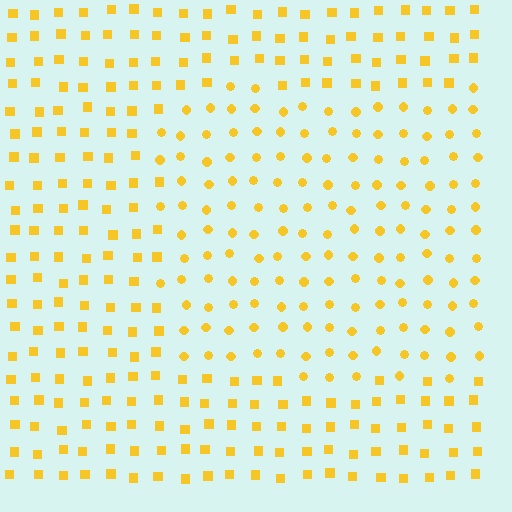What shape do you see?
I see a rectangle.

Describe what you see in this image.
The image is filled with small yellow elements arranged in a uniform grid. A rectangle-shaped region contains circles, while the surrounding area contains squares. The boundary is defined purely by the change in element shape.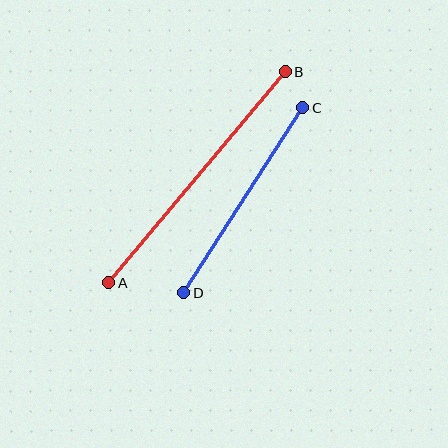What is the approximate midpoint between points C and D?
The midpoint is at approximately (243, 200) pixels.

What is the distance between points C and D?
The distance is approximately 220 pixels.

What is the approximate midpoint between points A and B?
The midpoint is at approximately (197, 177) pixels.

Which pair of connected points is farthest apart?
Points A and B are farthest apart.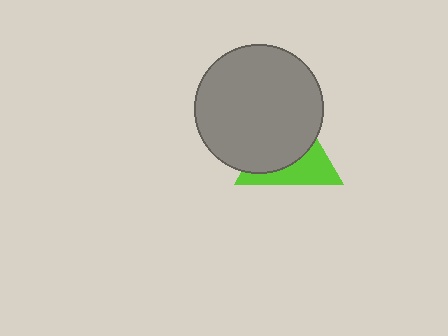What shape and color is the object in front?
The object in front is a gray circle.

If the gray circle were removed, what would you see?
You would see the complete lime triangle.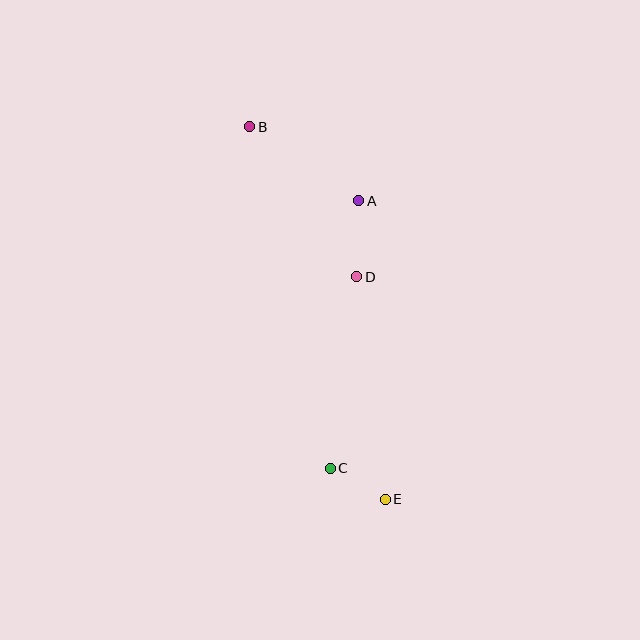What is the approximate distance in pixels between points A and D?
The distance between A and D is approximately 76 pixels.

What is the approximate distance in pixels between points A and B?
The distance between A and B is approximately 132 pixels.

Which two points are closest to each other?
Points C and E are closest to each other.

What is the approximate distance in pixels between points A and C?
The distance between A and C is approximately 269 pixels.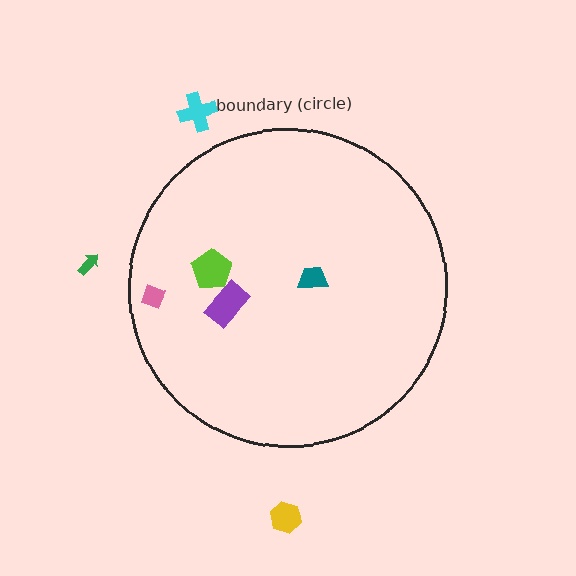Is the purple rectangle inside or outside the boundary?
Inside.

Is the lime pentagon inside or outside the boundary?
Inside.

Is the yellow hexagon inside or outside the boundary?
Outside.